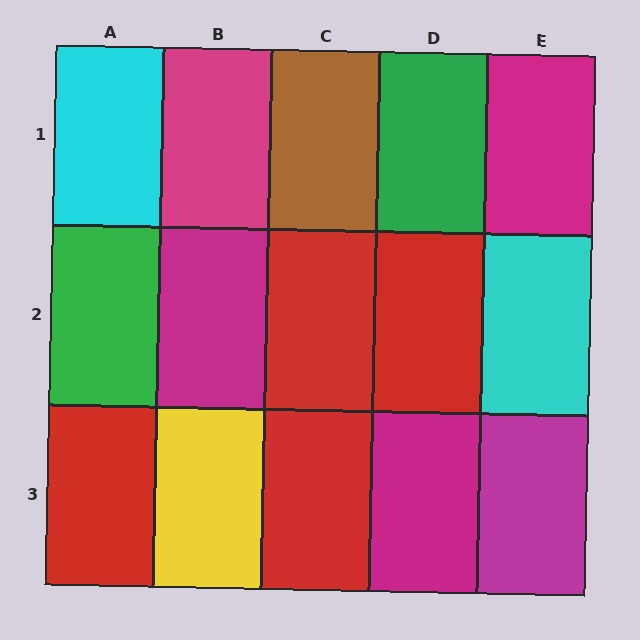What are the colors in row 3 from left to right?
Red, yellow, red, magenta, magenta.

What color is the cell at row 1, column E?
Magenta.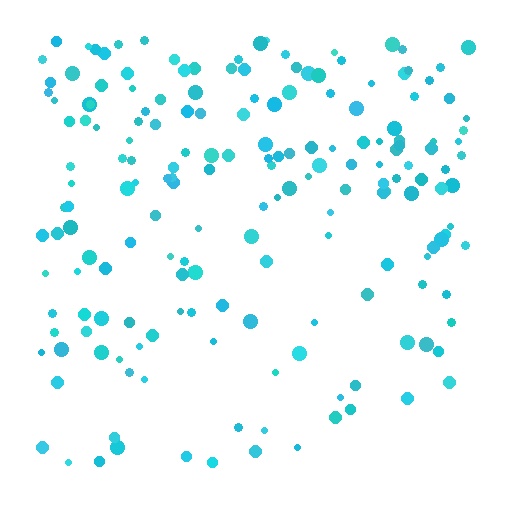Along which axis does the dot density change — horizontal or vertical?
Vertical.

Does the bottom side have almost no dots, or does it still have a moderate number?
Still a moderate number, just noticeably fewer than the top.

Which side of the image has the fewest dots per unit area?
The bottom.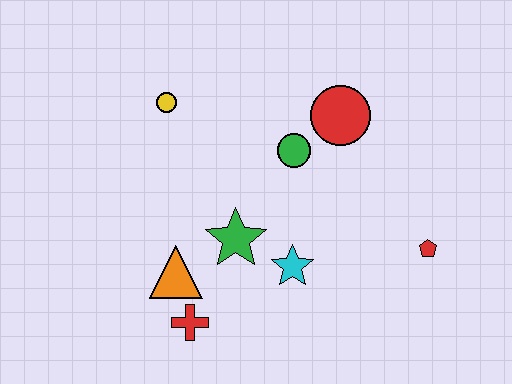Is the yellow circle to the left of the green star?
Yes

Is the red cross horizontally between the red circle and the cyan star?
No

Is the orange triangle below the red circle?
Yes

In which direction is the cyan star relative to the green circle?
The cyan star is below the green circle.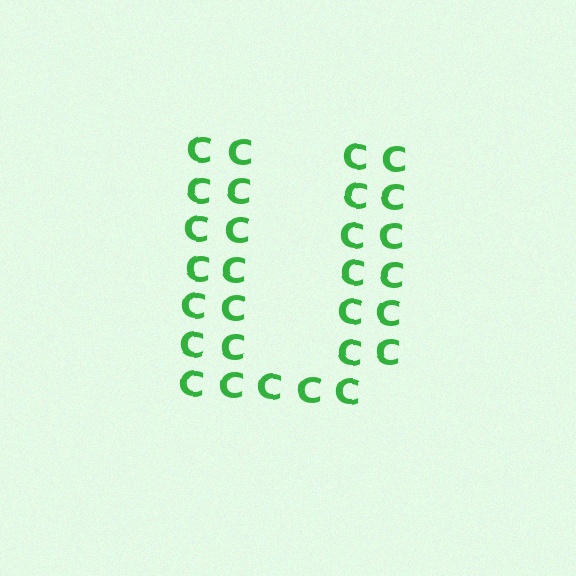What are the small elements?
The small elements are letter C's.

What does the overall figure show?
The overall figure shows the letter U.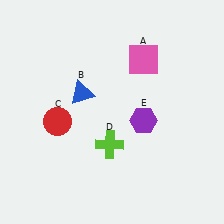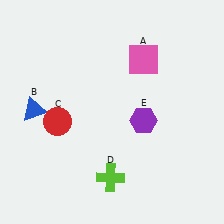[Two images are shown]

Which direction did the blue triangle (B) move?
The blue triangle (B) moved left.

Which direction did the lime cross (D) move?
The lime cross (D) moved down.